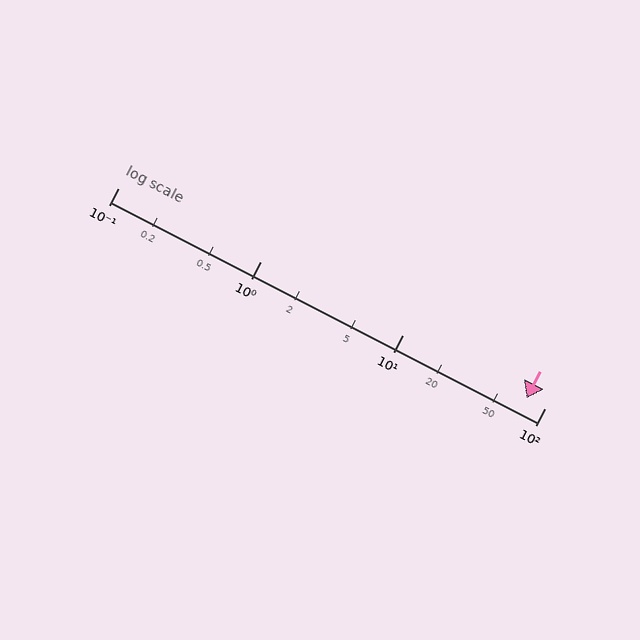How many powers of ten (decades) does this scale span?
The scale spans 3 decades, from 0.1 to 100.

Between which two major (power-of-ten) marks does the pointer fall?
The pointer is between 10 and 100.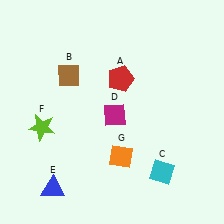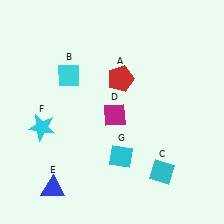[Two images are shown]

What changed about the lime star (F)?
In Image 1, F is lime. In Image 2, it changed to cyan.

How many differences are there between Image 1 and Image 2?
There are 3 differences between the two images.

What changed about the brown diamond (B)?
In Image 1, B is brown. In Image 2, it changed to cyan.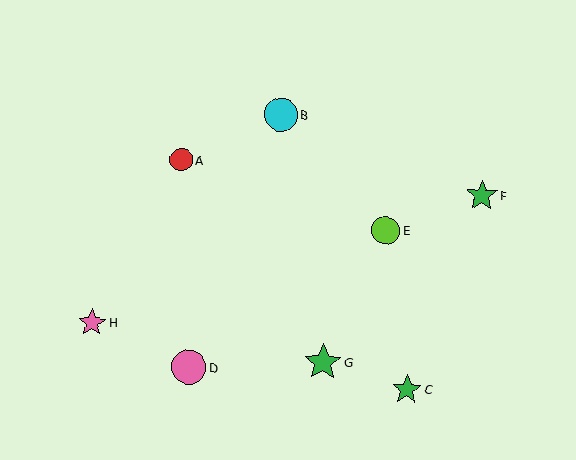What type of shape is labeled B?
Shape B is a cyan circle.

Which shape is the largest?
The green star (labeled G) is the largest.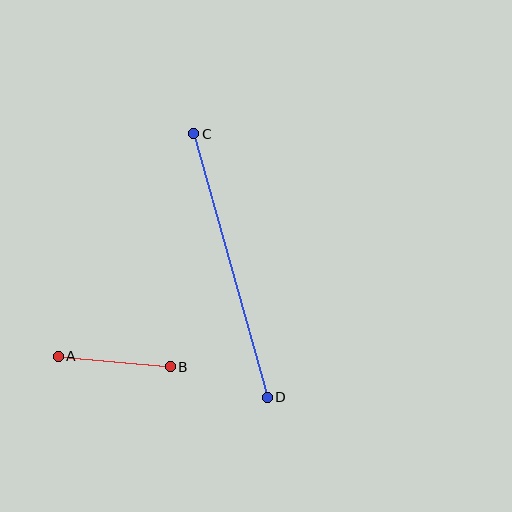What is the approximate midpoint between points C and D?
The midpoint is at approximately (231, 265) pixels.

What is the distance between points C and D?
The distance is approximately 274 pixels.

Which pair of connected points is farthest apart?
Points C and D are farthest apart.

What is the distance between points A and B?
The distance is approximately 112 pixels.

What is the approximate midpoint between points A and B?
The midpoint is at approximately (114, 362) pixels.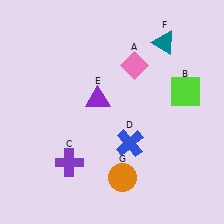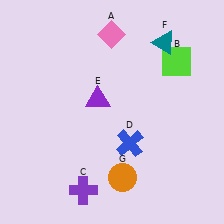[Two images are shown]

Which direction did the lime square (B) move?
The lime square (B) moved up.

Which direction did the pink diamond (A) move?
The pink diamond (A) moved up.